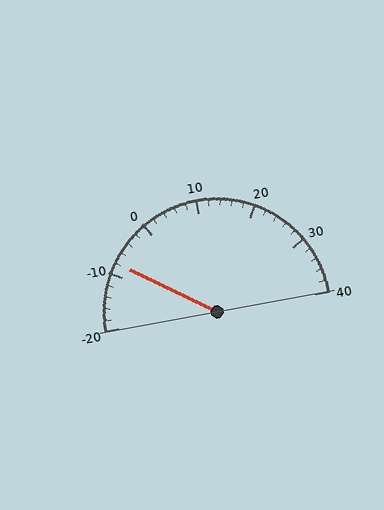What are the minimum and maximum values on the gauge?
The gauge ranges from -20 to 40.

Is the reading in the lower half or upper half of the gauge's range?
The reading is in the lower half of the range (-20 to 40).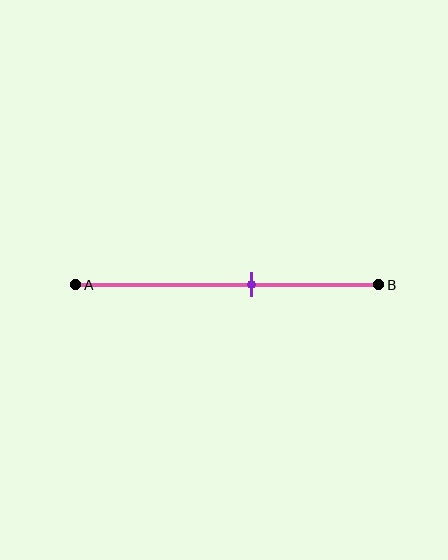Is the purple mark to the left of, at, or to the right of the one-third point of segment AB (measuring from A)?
The purple mark is to the right of the one-third point of segment AB.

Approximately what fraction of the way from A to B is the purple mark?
The purple mark is approximately 60% of the way from A to B.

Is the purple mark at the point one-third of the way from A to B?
No, the mark is at about 60% from A, not at the 33% one-third point.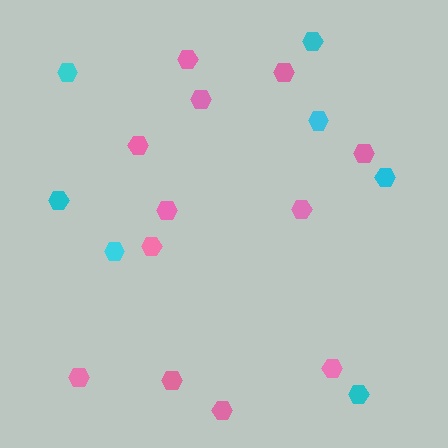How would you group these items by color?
There are 2 groups: one group of pink hexagons (12) and one group of cyan hexagons (7).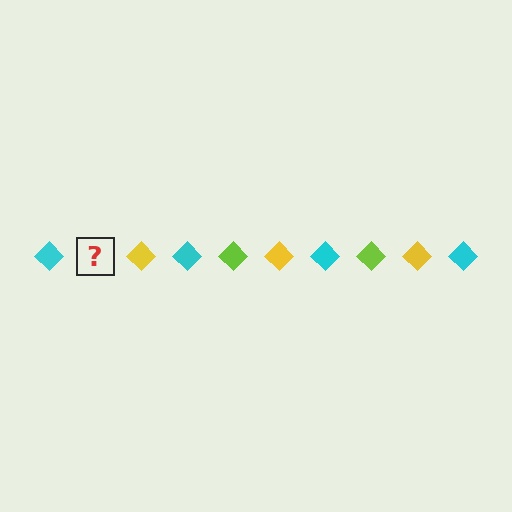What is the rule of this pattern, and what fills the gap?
The rule is that the pattern cycles through cyan, lime, yellow diamonds. The gap should be filled with a lime diamond.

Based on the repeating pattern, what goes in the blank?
The blank should be a lime diamond.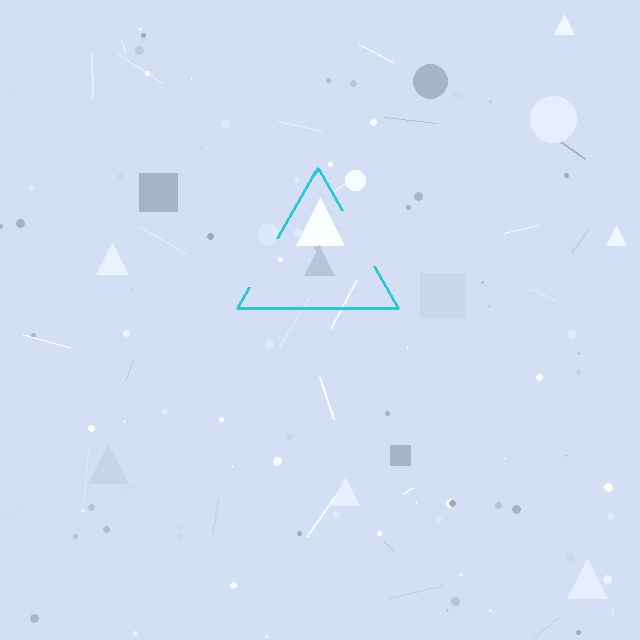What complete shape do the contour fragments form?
The contour fragments form a triangle.